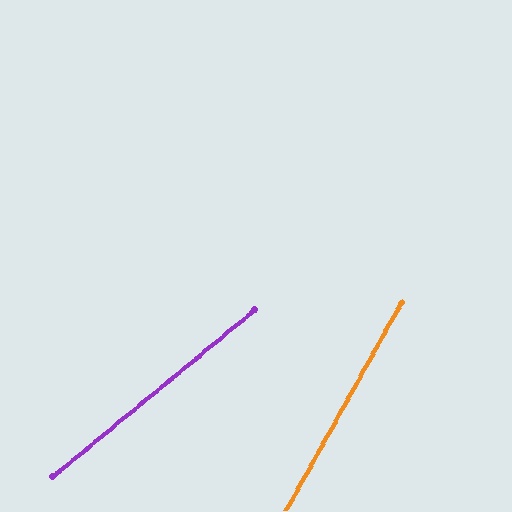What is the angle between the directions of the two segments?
Approximately 22 degrees.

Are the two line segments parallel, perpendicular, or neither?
Neither parallel nor perpendicular — they differ by about 22°.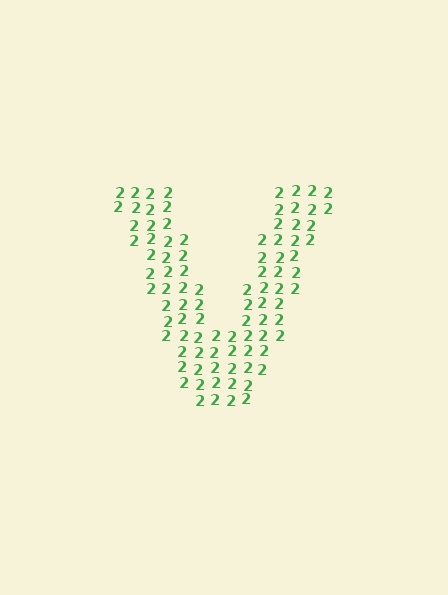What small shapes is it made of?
It is made of small digit 2's.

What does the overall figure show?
The overall figure shows the letter V.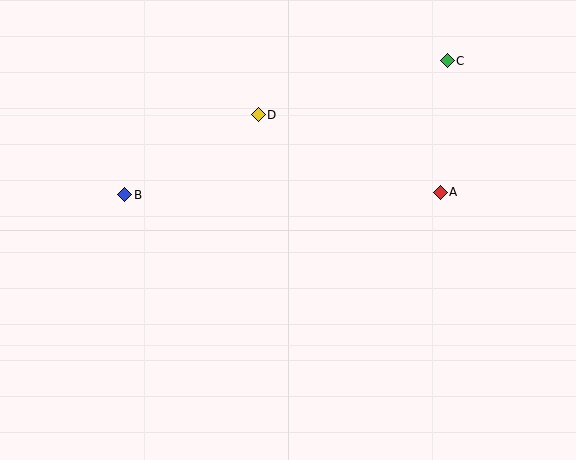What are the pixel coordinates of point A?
Point A is at (440, 192).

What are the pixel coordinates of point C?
Point C is at (447, 61).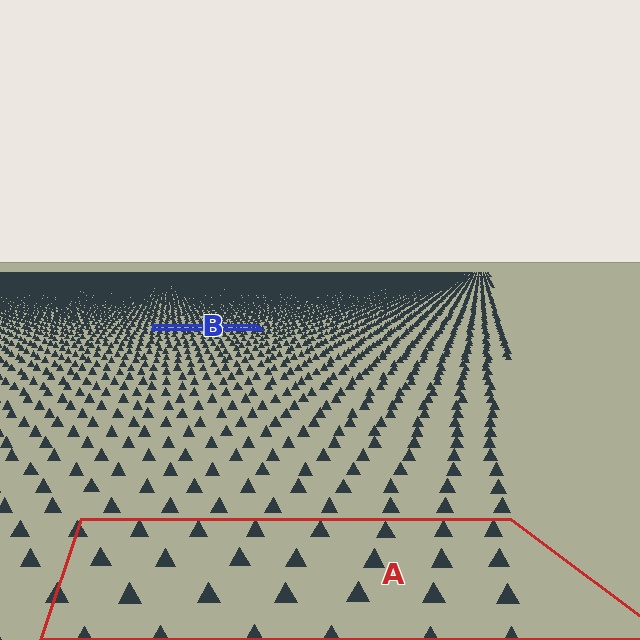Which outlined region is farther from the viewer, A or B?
Region B is farther from the viewer — the texture elements inside it appear smaller and more densely packed.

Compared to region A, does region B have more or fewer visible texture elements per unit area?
Region B has more texture elements per unit area — they are packed more densely because it is farther away.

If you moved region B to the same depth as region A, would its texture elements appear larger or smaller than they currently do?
They would appear larger. At a closer depth, the same texture elements are projected at a bigger on-screen size.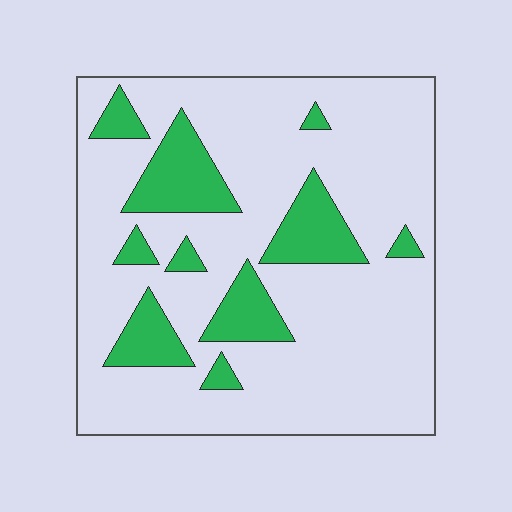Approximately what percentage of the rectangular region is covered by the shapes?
Approximately 20%.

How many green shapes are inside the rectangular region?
10.